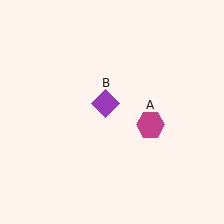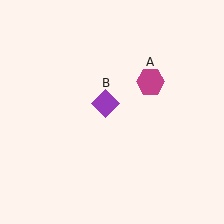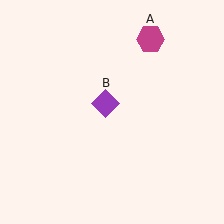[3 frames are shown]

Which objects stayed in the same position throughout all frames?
Purple diamond (object B) remained stationary.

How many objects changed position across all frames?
1 object changed position: magenta hexagon (object A).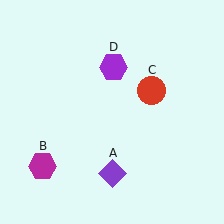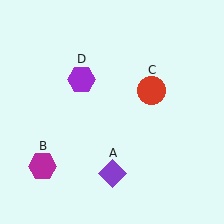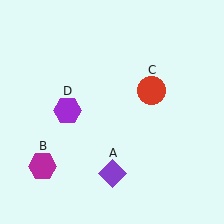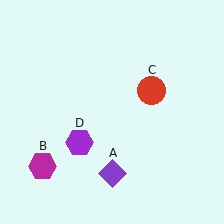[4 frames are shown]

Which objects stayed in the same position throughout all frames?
Purple diamond (object A) and magenta hexagon (object B) and red circle (object C) remained stationary.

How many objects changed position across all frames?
1 object changed position: purple hexagon (object D).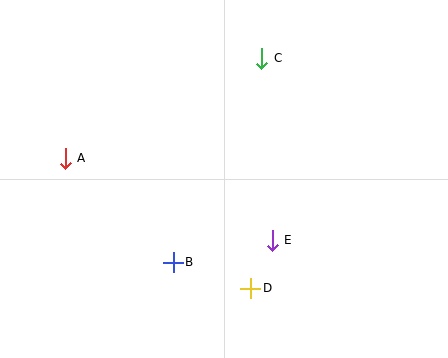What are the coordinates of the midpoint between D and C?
The midpoint between D and C is at (256, 173).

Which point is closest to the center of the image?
Point E at (272, 240) is closest to the center.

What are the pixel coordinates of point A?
Point A is at (65, 158).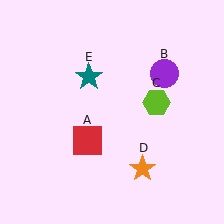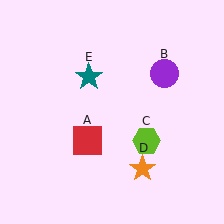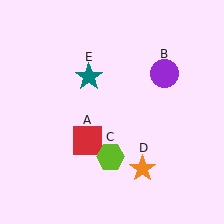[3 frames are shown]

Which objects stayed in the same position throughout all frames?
Red square (object A) and purple circle (object B) and orange star (object D) and teal star (object E) remained stationary.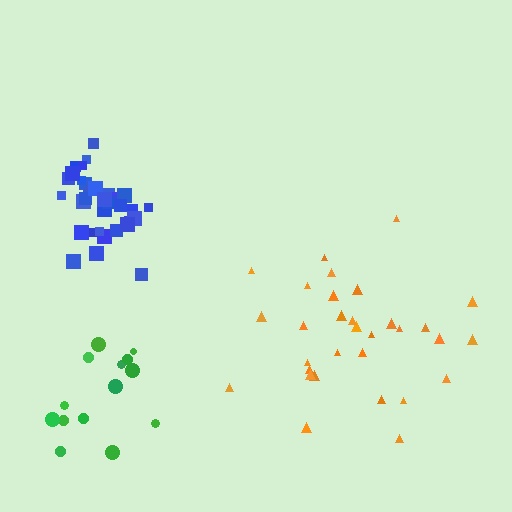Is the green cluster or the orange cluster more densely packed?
Orange.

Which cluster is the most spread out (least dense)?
Green.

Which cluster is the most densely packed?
Blue.